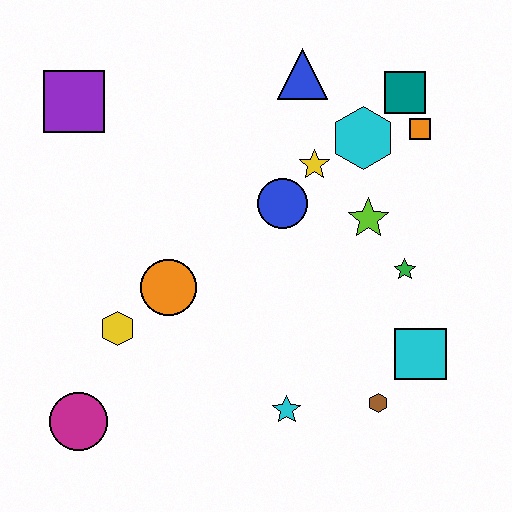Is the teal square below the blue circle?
No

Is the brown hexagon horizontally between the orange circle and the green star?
Yes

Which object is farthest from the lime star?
The magenta circle is farthest from the lime star.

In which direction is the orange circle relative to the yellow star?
The orange circle is to the left of the yellow star.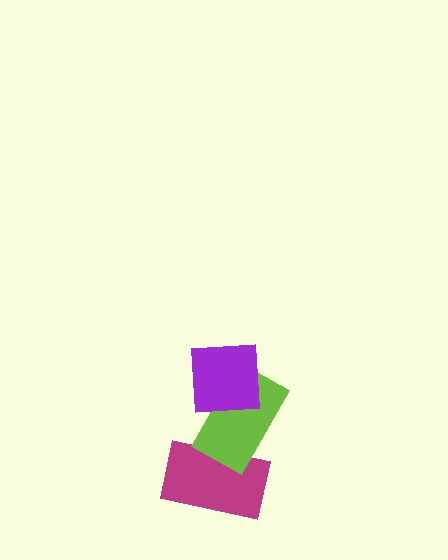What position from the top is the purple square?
The purple square is 1st from the top.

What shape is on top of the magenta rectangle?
The lime rectangle is on top of the magenta rectangle.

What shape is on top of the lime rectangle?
The purple square is on top of the lime rectangle.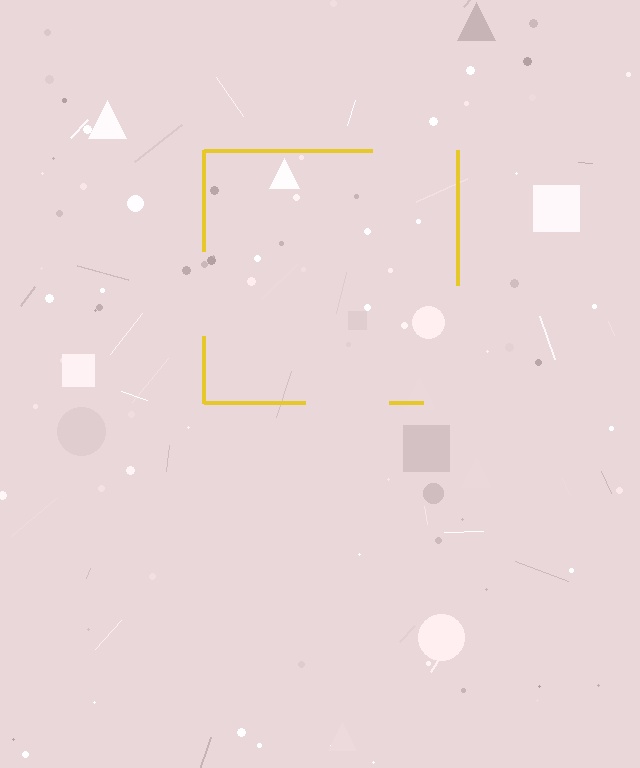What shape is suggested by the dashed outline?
The dashed outline suggests a square.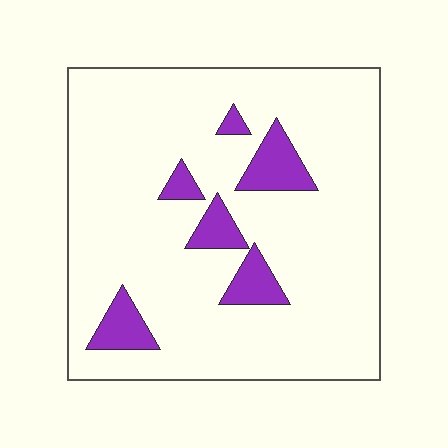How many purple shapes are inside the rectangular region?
6.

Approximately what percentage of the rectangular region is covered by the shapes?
Approximately 10%.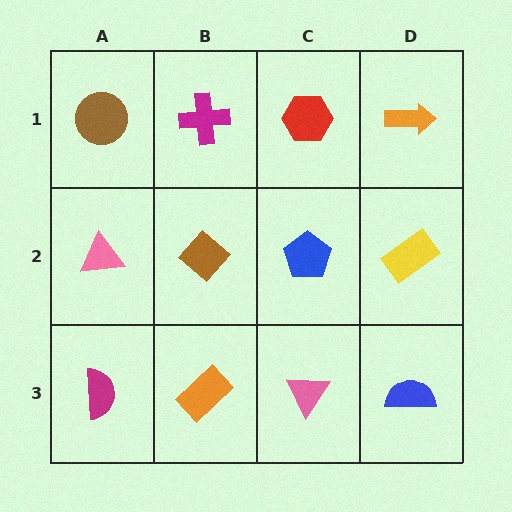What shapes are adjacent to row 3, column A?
A pink triangle (row 2, column A), an orange rectangle (row 3, column B).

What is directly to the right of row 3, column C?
A blue semicircle.